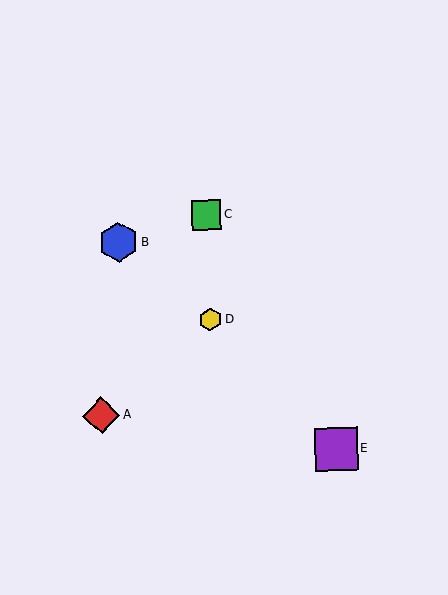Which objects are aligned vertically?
Objects C, D are aligned vertically.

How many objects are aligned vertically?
2 objects (C, D) are aligned vertically.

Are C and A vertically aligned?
No, C is at x≈206 and A is at x≈101.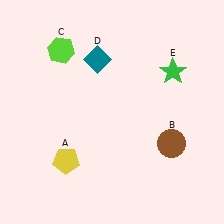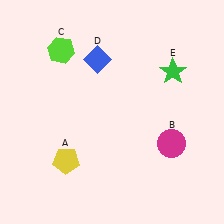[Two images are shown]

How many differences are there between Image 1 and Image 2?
There are 2 differences between the two images.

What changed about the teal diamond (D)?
In Image 1, D is teal. In Image 2, it changed to blue.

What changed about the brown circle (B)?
In Image 1, B is brown. In Image 2, it changed to magenta.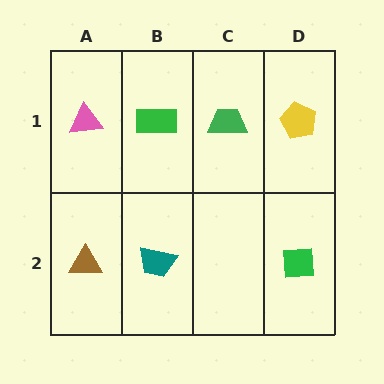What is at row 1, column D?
A yellow pentagon.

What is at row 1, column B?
A green rectangle.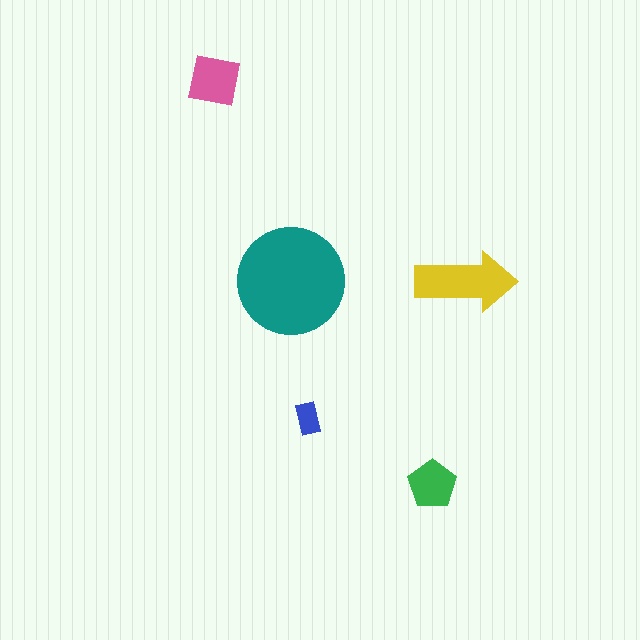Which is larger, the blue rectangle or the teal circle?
The teal circle.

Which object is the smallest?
The blue rectangle.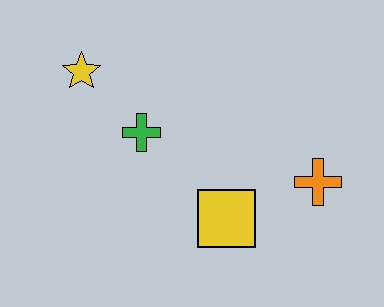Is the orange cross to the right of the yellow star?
Yes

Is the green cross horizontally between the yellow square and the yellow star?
Yes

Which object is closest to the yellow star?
The green cross is closest to the yellow star.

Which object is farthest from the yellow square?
The yellow star is farthest from the yellow square.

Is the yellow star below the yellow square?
No